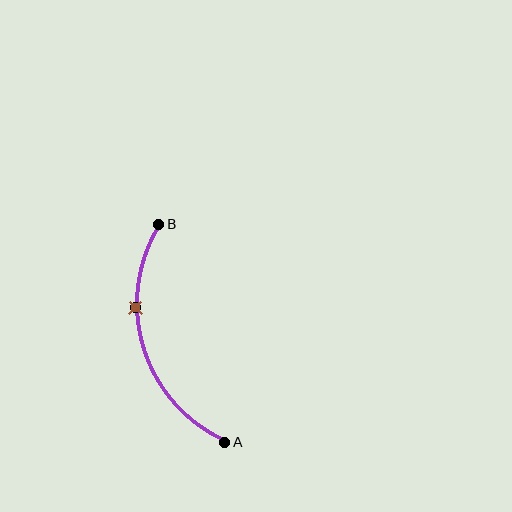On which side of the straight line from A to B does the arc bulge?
The arc bulges to the left of the straight line connecting A and B.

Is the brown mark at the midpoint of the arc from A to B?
No. The brown mark lies on the arc but is closer to endpoint B. The arc midpoint would be at the point on the curve equidistant along the arc from both A and B.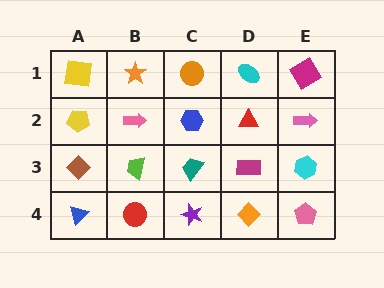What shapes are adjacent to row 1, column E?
A pink arrow (row 2, column E), a cyan ellipse (row 1, column D).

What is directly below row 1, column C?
A blue hexagon.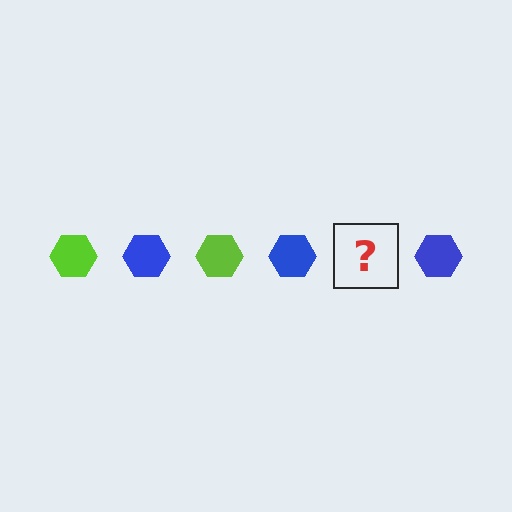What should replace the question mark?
The question mark should be replaced with a lime hexagon.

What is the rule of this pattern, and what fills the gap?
The rule is that the pattern cycles through lime, blue hexagons. The gap should be filled with a lime hexagon.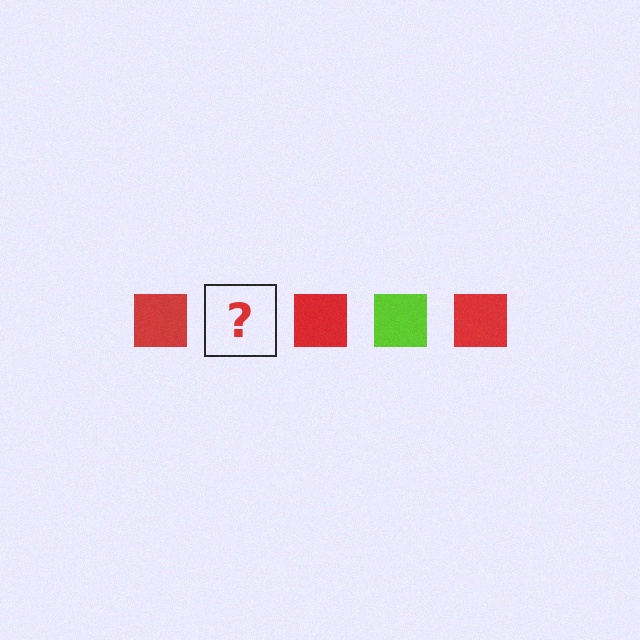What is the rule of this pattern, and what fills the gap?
The rule is that the pattern cycles through red, lime squares. The gap should be filled with a lime square.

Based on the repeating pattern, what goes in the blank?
The blank should be a lime square.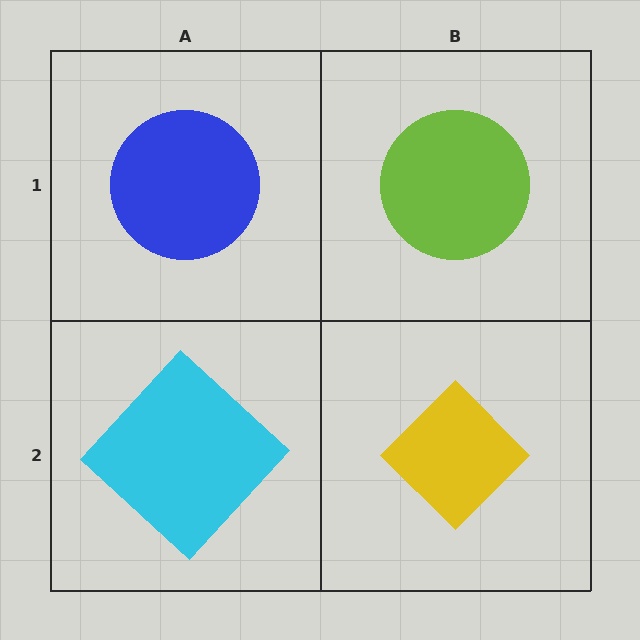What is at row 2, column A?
A cyan diamond.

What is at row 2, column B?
A yellow diamond.